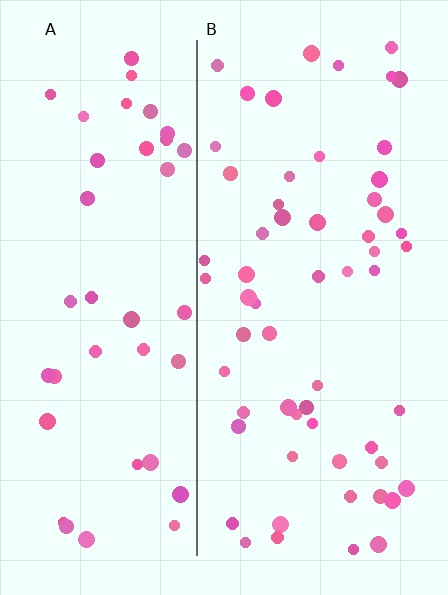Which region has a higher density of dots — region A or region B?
B (the right).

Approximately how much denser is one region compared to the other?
Approximately 1.4× — region B over region A.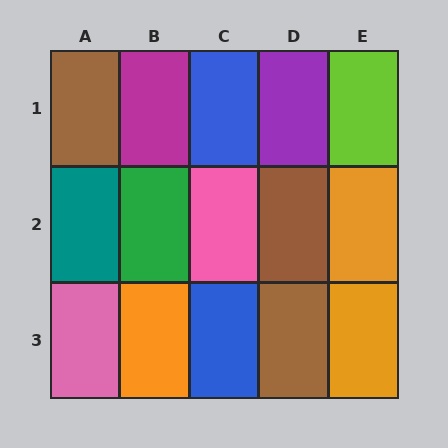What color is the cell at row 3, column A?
Pink.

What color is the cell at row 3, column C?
Blue.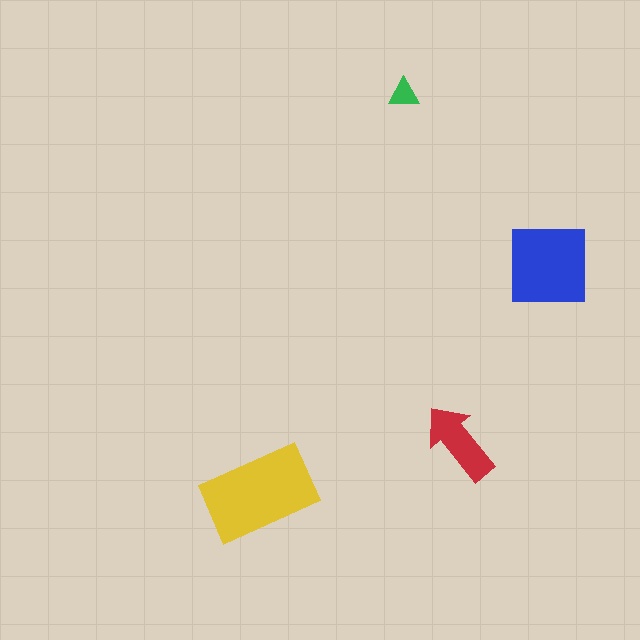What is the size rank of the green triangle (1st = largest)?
4th.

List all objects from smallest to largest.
The green triangle, the red arrow, the blue square, the yellow rectangle.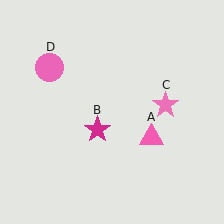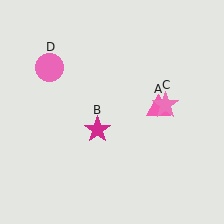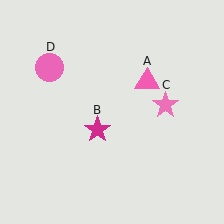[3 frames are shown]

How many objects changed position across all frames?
1 object changed position: pink triangle (object A).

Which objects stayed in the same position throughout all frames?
Magenta star (object B) and pink star (object C) and pink circle (object D) remained stationary.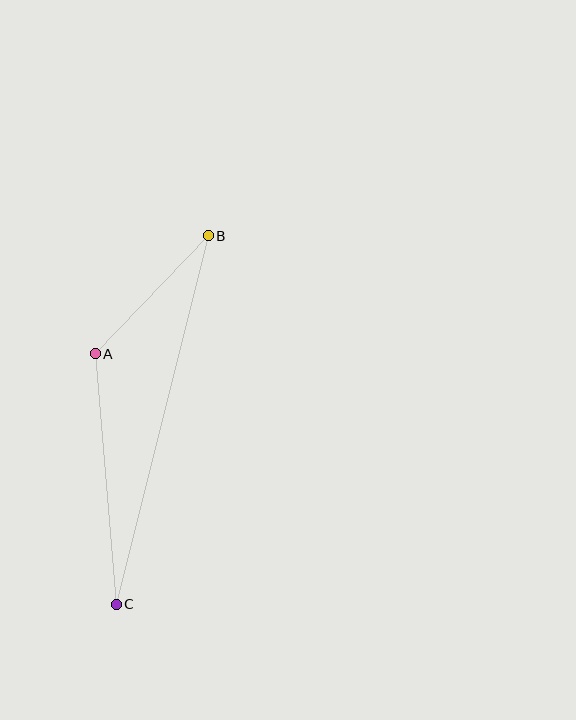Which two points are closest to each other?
Points A and B are closest to each other.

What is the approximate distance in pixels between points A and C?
The distance between A and C is approximately 251 pixels.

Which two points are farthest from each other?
Points B and C are farthest from each other.